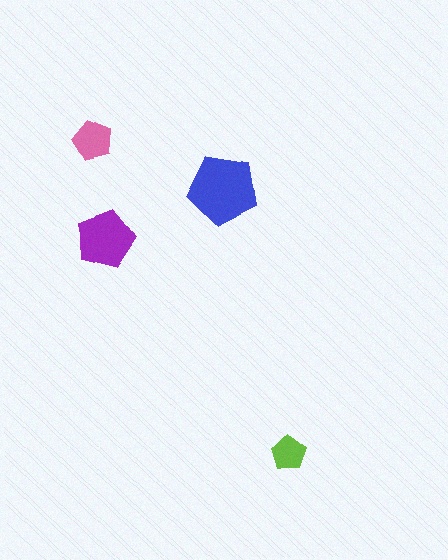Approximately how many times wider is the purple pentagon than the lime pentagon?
About 1.5 times wider.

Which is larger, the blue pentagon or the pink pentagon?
The blue one.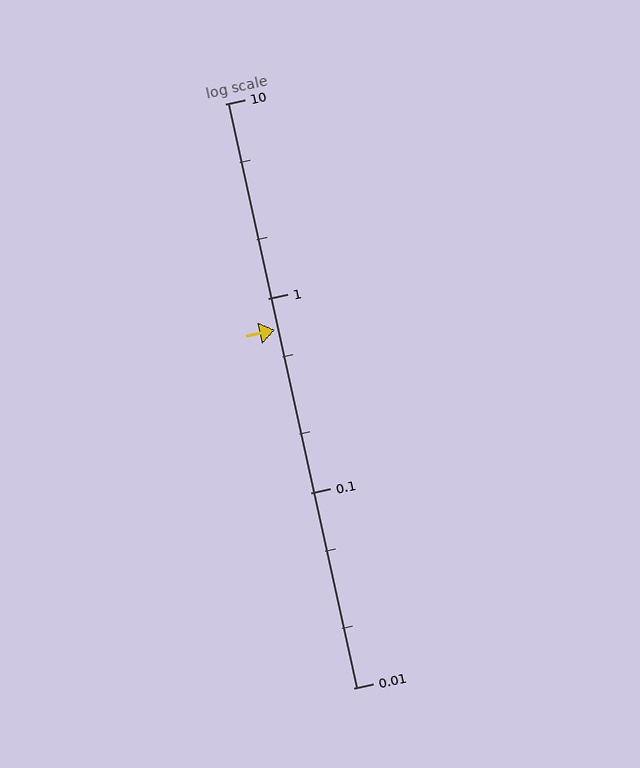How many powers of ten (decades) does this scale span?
The scale spans 3 decades, from 0.01 to 10.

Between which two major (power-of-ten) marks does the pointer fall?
The pointer is between 0.1 and 1.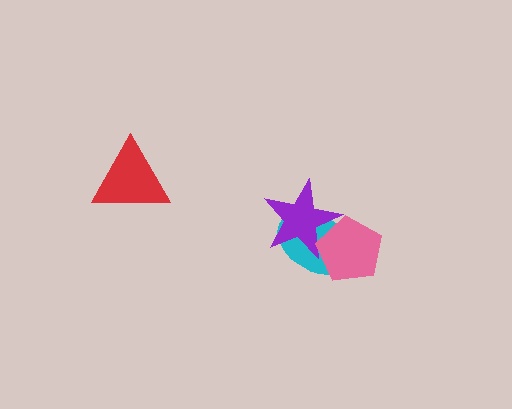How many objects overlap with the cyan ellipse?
2 objects overlap with the cyan ellipse.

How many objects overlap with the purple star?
2 objects overlap with the purple star.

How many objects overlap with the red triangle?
0 objects overlap with the red triangle.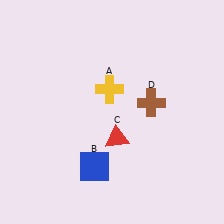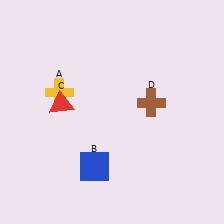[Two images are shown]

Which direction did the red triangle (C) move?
The red triangle (C) moved left.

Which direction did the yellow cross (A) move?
The yellow cross (A) moved left.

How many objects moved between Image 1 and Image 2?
2 objects moved between the two images.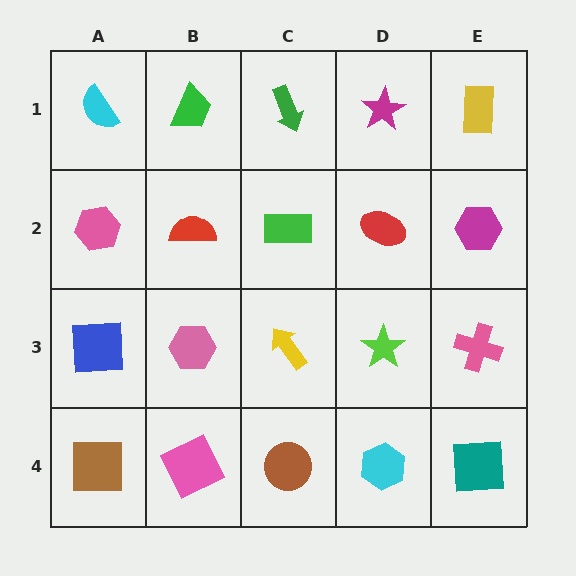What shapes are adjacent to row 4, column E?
A pink cross (row 3, column E), a cyan hexagon (row 4, column D).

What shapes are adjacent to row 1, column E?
A magenta hexagon (row 2, column E), a magenta star (row 1, column D).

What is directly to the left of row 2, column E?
A red ellipse.